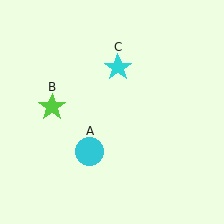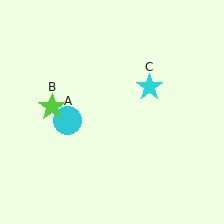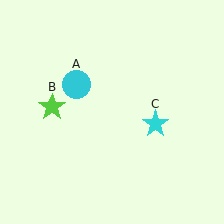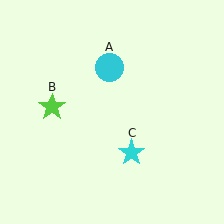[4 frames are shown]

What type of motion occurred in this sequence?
The cyan circle (object A), cyan star (object C) rotated clockwise around the center of the scene.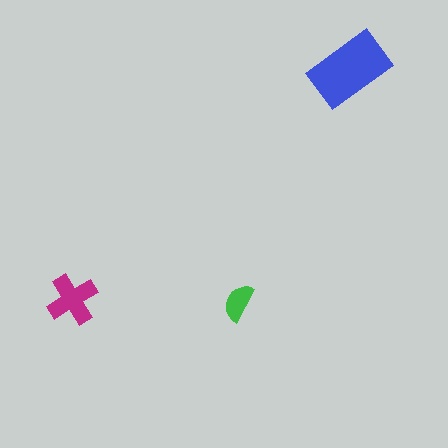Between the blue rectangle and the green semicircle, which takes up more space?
The blue rectangle.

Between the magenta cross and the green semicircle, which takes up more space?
The magenta cross.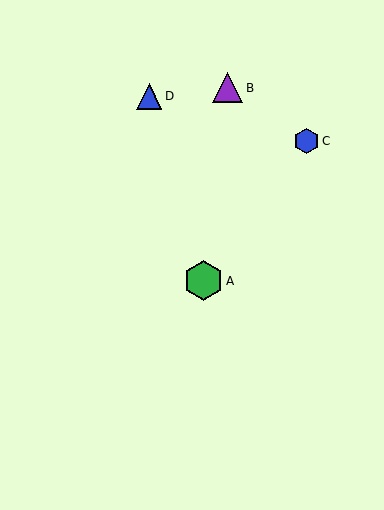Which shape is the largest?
The green hexagon (labeled A) is the largest.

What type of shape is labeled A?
Shape A is a green hexagon.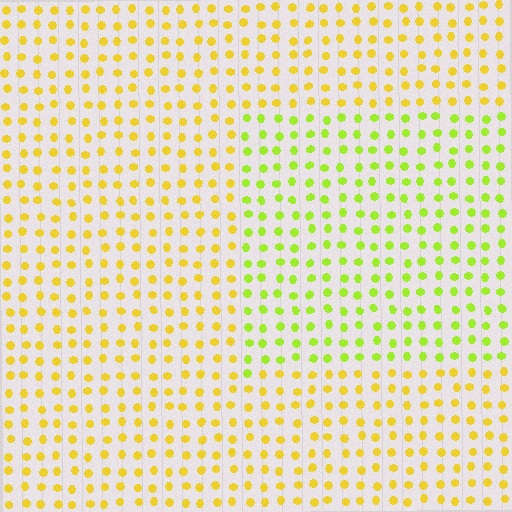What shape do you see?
I see a rectangle.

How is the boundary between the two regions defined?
The boundary is defined purely by a slight shift in hue (about 34 degrees). Spacing, size, and orientation are identical on both sides.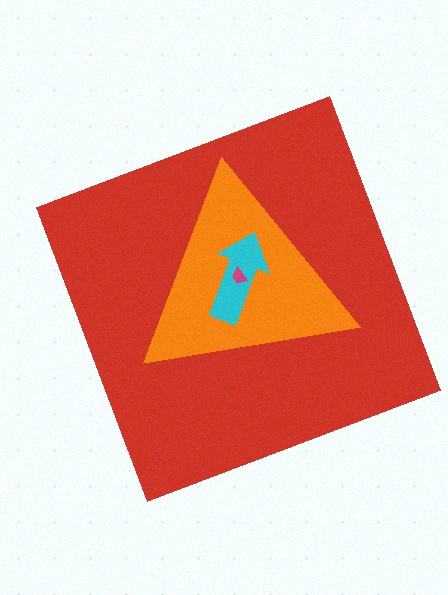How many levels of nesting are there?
4.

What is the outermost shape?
The red square.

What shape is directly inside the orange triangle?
The cyan arrow.